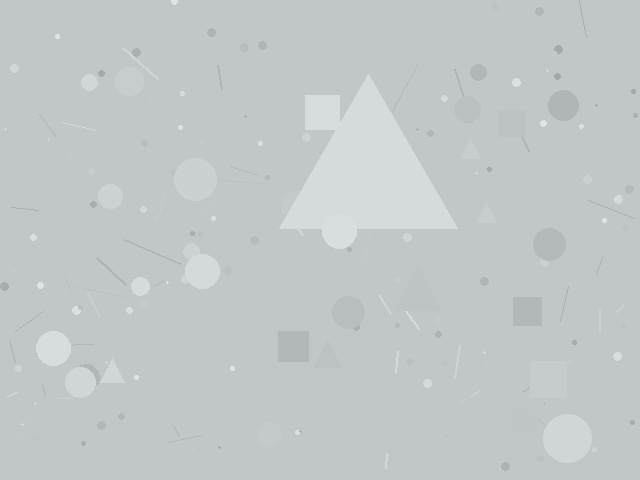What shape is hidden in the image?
A triangle is hidden in the image.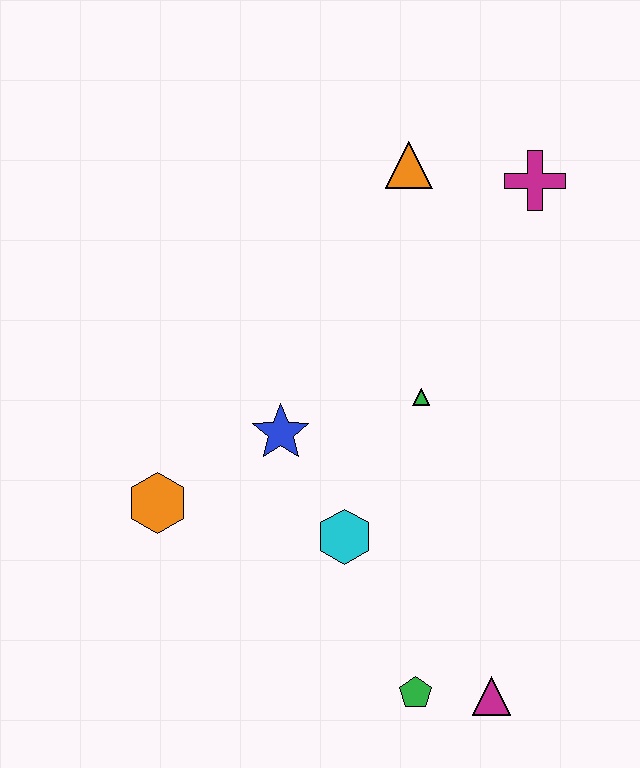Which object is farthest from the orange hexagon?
The magenta cross is farthest from the orange hexagon.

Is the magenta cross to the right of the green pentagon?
Yes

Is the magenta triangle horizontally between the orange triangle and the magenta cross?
Yes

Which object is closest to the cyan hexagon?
The blue star is closest to the cyan hexagon.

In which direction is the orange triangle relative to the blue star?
The orange triangle is above the blue star.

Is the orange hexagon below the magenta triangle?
No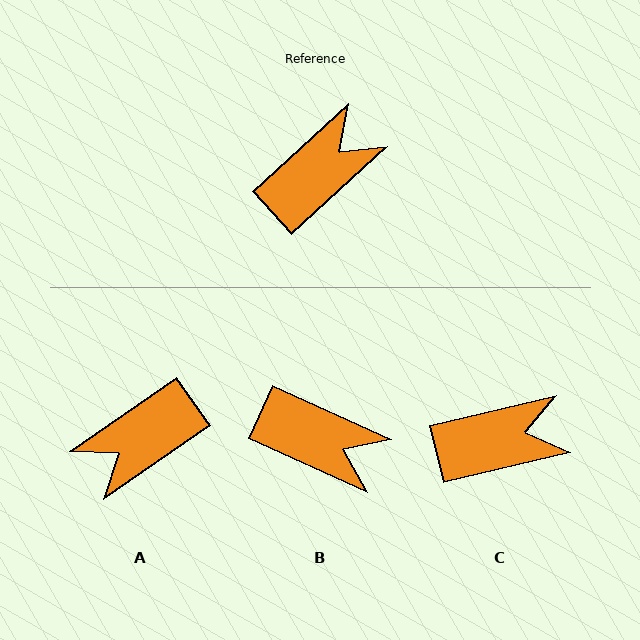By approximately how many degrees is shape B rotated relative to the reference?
Approximately 67 degrees clockwise.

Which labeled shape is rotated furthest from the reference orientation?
A, about 172 degrees away.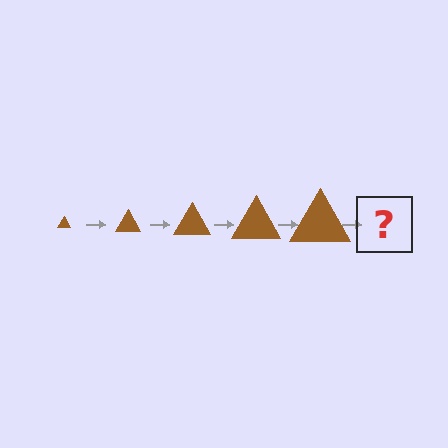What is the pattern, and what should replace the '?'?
The pattern is that the triangle gets progressively larger each step. The '?' should be a brown triangle, larger than the previous one.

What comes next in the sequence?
The next element should be a brown triangle, larger than the previous one.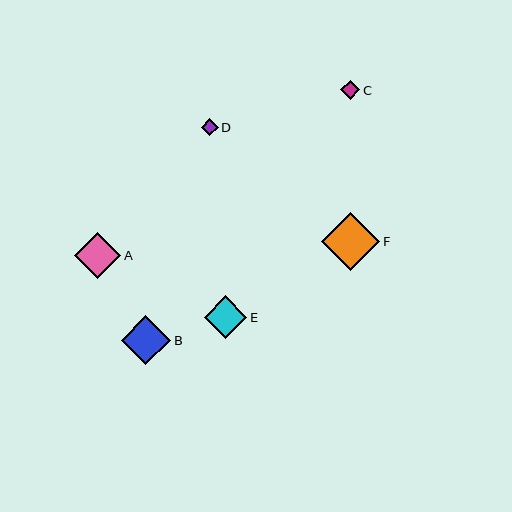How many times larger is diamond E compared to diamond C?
Diamond E is approximately 2.3 times the size of diamond C.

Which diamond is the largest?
Diamond F is the largest with a size of approximately 58 pixels.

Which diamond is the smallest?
Diamond D is the smallest with a size of approximately 17 pixels.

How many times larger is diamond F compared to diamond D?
Diamond F is approximately 3.5 times the size of diamond D.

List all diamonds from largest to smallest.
From largest to smallest: F, B, A, E, C, D.